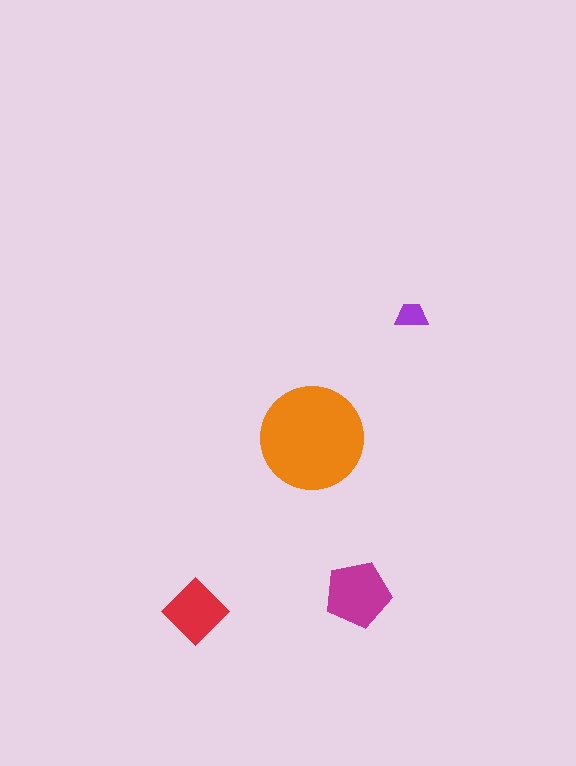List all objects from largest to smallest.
The orange circle, the magenta pentagon, the red diamond, the purple trapezoid.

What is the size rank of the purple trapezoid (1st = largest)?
4th.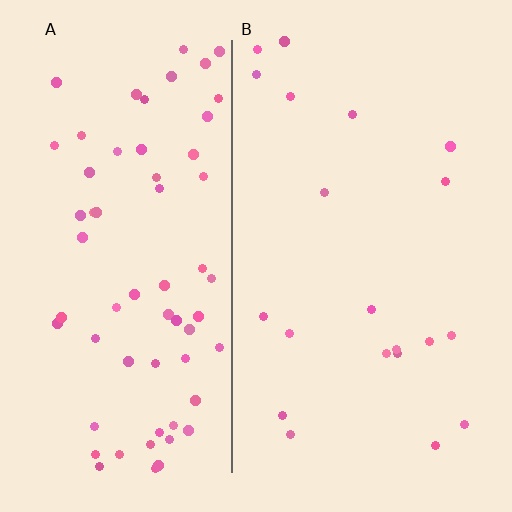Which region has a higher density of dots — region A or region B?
A (the left).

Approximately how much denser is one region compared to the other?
Approximately 3.2× — region A over region B.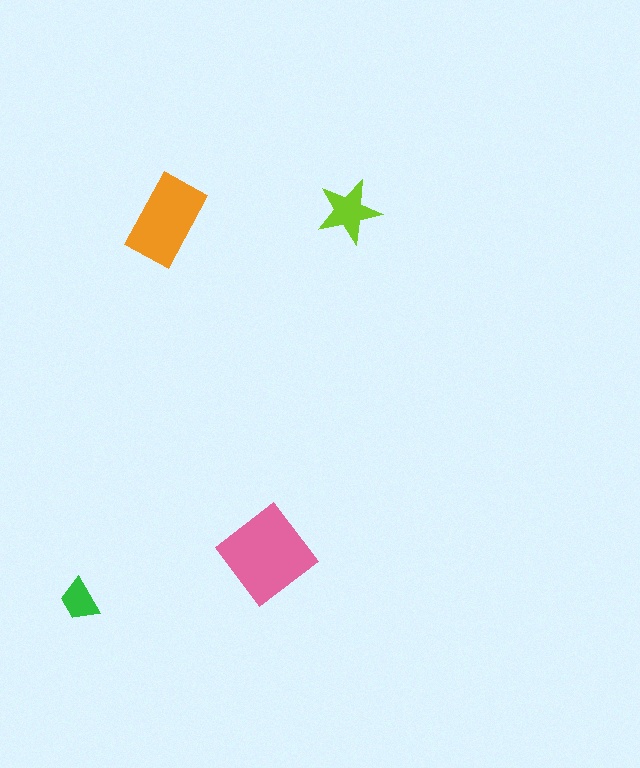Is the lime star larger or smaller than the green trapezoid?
Larger.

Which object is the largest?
The pink diamond.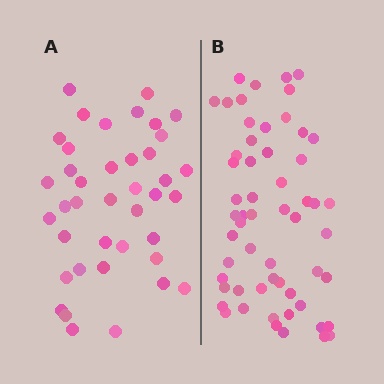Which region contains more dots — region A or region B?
Region B (the right region) has more dots.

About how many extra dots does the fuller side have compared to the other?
Region B has approximately 15 more dots than region A.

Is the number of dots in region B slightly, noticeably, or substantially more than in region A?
Region B has noticeably more, but not dramatically so. The ratio is roughly 1.4 to 1.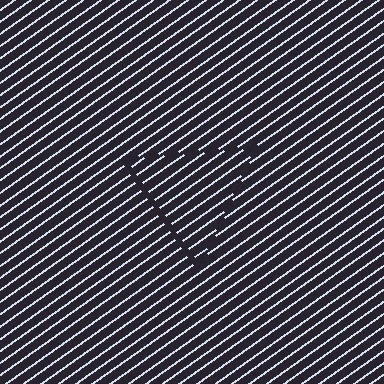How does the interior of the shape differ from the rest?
The interior of the shape contains the same grating, shifted by half a period — the contour is defined by the phase discontinuity where line-ends from the inner and outer gratings abut.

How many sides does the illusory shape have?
3 sides — the line-ends trace a triangle.